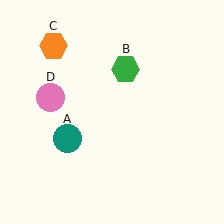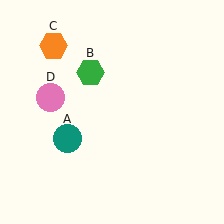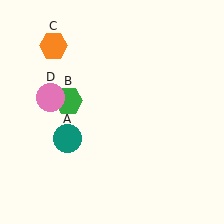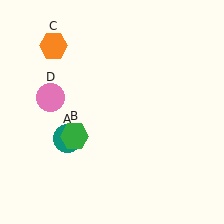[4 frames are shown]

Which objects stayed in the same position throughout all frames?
Teal circle (object A) and orange hexagon (object C) and pink circle (object D) remained stationary.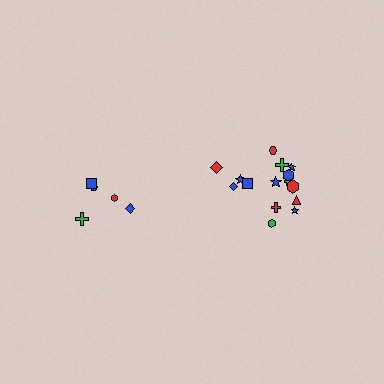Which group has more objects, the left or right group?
The right group.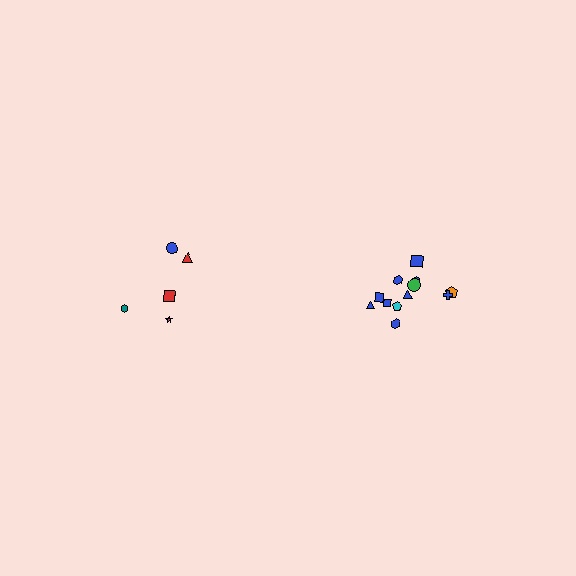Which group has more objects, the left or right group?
The right group.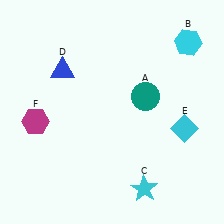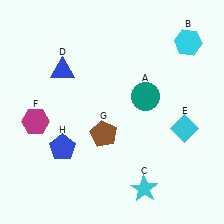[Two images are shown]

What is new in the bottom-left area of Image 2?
A brown pentagon (G) was added in the bottom-left area of Image 2.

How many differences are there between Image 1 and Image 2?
There are 2 differences between the two images.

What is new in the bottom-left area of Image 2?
A blue pentagon (H) was added in the bottom-left area of Image 2.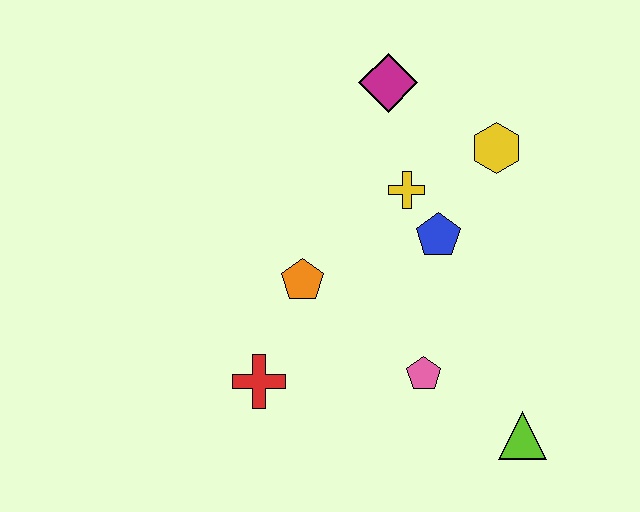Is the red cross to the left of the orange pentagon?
Yes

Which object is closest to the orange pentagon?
The red cross is closest to the orange pentagon.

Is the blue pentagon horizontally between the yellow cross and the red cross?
No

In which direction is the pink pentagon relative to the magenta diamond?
The pink pentagon is below the magenta diamond.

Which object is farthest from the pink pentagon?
The magenta diamond is farthest from the pink pentagon.